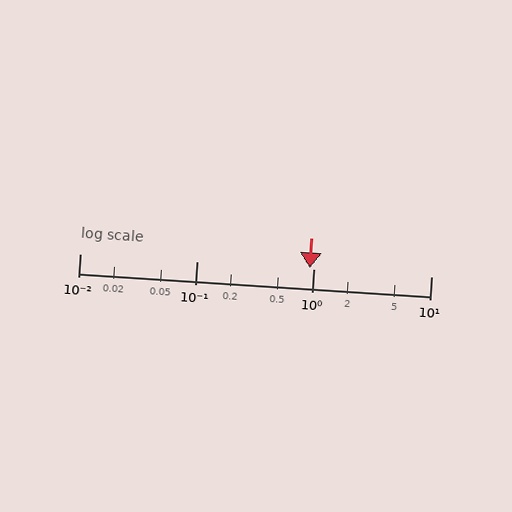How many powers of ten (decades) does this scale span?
The scale spans 3 decades, from 0.01 to 10.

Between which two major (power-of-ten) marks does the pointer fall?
The pointer is between 0.1 and 1.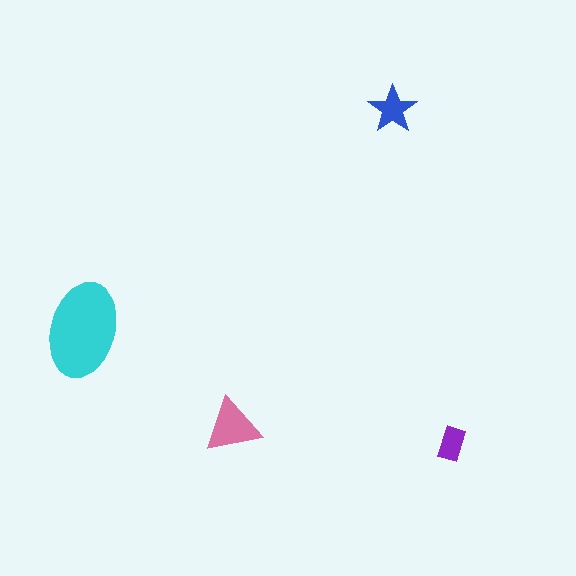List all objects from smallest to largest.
The purple rectangle, the blue star, the pink triangle, the cyan ellipse.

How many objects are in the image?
There are 4 objects in the image.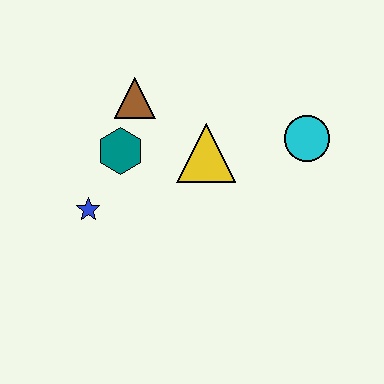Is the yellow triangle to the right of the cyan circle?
No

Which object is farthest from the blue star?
The cyan circle is farthest from the blue star.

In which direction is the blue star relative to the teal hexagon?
The blue star is below the teal hexagon.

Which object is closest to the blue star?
The teal hexagon is closest to the blue star.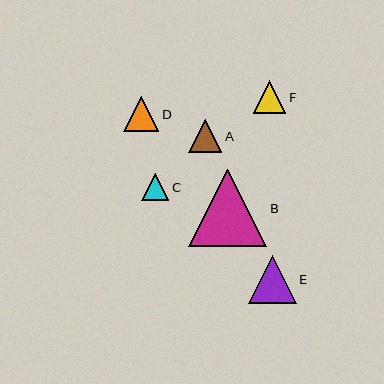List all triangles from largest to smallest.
From largest to smallest: B, E, D, A, F, C.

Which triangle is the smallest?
Triangle C is the smallest with a size of approximately 27 pixels.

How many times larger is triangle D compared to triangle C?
Triangle D is approximately 1.3 times the size of triangle C.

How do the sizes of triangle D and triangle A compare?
Triangle D and triangle A are approximately the same size.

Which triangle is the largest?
Triangle B is the largest with a size of approximately 78 pixels.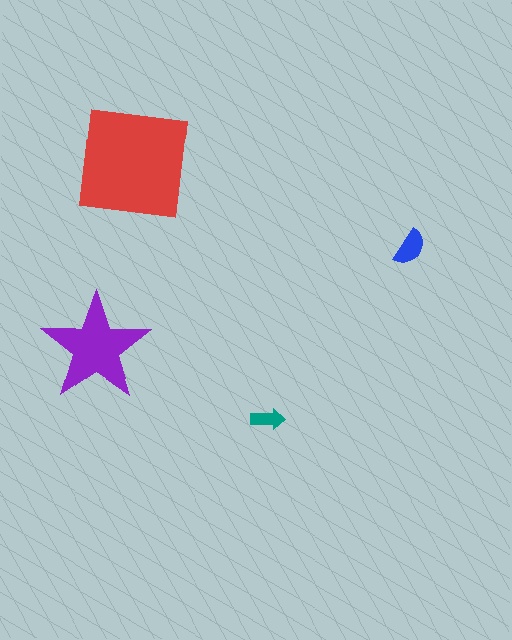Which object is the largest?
The red square.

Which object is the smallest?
The teal arrow.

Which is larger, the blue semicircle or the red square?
The red square.